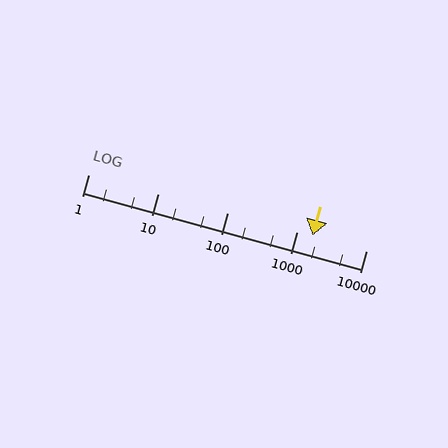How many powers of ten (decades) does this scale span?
The scale spans 4 decades, from 1 to 10000.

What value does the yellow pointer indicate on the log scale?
The pointer indicates approximately 1700.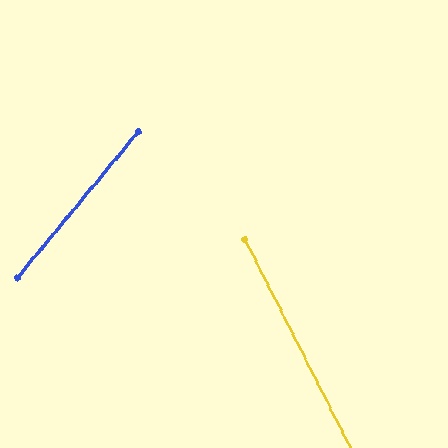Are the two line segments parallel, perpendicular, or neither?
Neither parallel nor perpendicular — they differ by about 67°.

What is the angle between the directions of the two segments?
Approximately 67 degrees.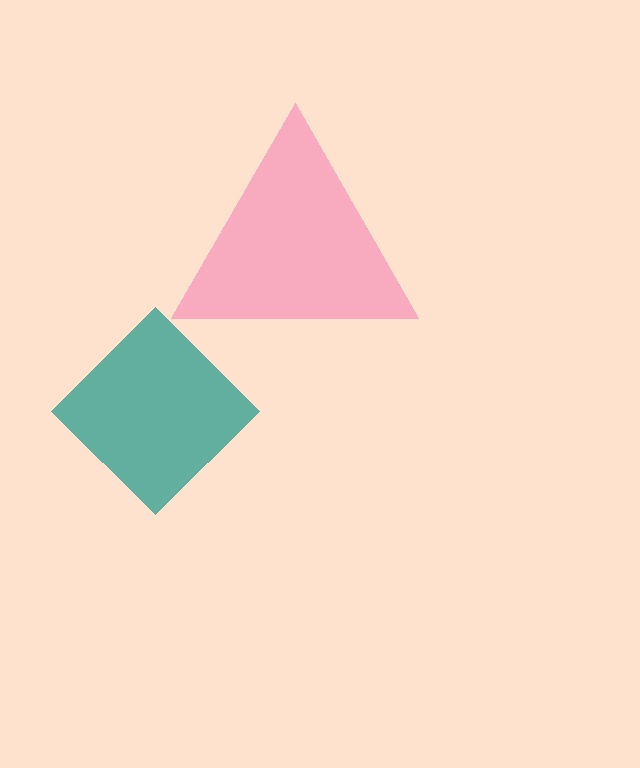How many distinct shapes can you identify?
There are 2 distinct shapes: a pink triangle, a teal diamond.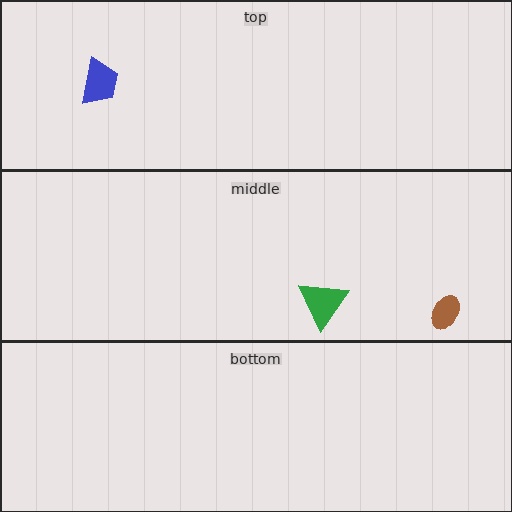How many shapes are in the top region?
1.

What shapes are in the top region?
The blue trapezoid.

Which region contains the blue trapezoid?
The top region.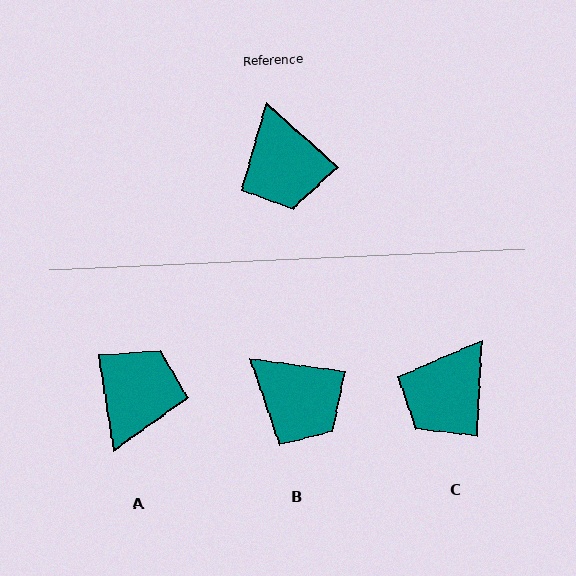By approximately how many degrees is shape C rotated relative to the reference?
Approximately 51 degrees clockwise.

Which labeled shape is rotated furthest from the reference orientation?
A, about 141 degrees away.